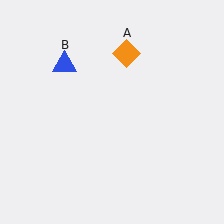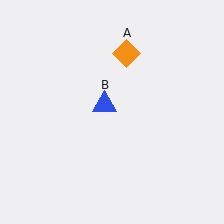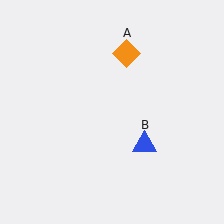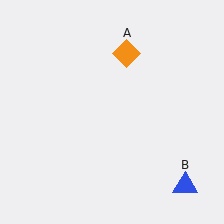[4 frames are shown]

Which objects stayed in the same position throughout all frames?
Orange diamond (object A) remained stationary.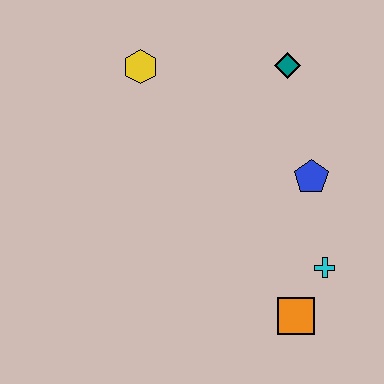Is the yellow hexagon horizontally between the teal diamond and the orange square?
No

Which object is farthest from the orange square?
The yellow hexagon is farthest from the orange square.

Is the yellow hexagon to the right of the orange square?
No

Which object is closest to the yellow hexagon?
The teal diamond is closest to the yellow hexagon.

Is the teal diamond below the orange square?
No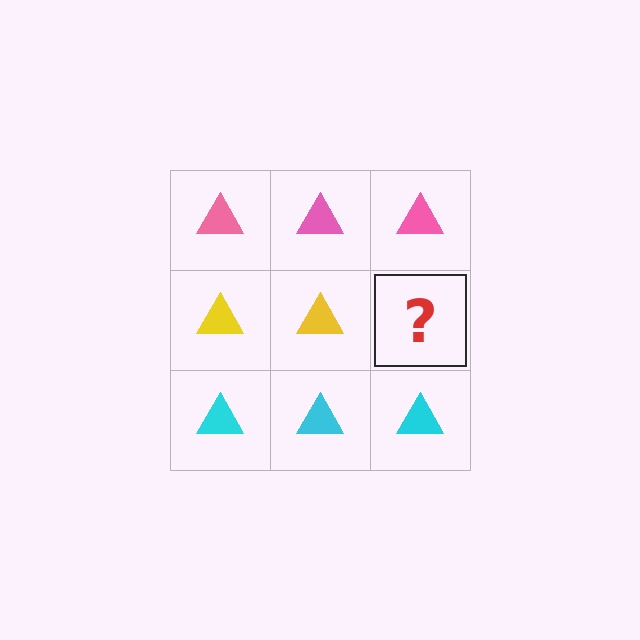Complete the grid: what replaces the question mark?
The question mark should be replaced with a yellow triangle.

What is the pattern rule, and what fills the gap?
The rule is that each row has a consistent color. The gap should be filled with a yellow triangle.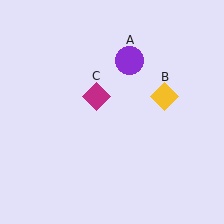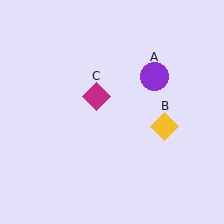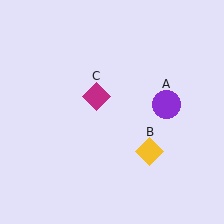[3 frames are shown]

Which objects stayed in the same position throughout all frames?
Magenta diamond (object C) remained stationary.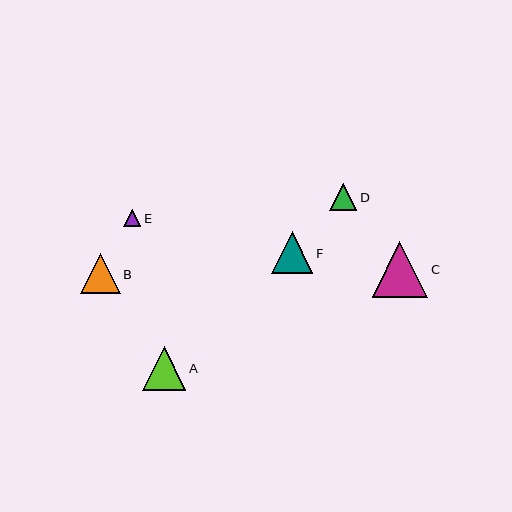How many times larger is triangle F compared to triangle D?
Triangle F is approximately 1.6 times the size of triangle D.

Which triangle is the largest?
Triangle C is the largest with a size of approximately 55 pixels.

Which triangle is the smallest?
Triangle E is the smallest with a size of approximately 18 pixels.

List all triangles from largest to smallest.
From largest to smallest: C, A, F, B, D, E.